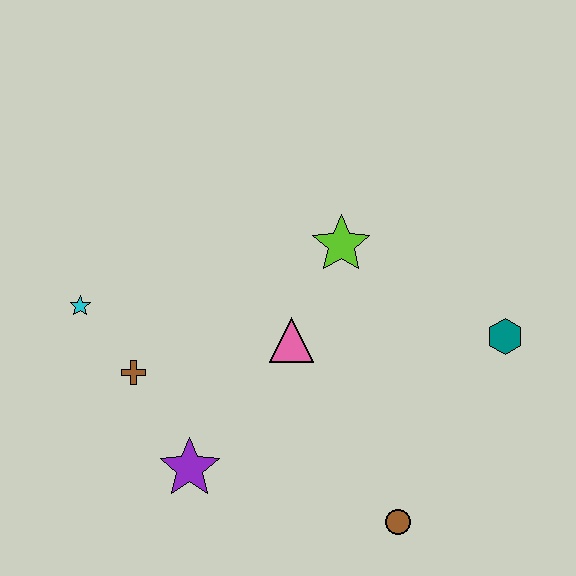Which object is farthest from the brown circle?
The cyan star is farthest from the brown circle.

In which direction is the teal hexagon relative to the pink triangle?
The teal hexagon is to the right of the pink triangle.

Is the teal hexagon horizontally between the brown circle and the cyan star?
No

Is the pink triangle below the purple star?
No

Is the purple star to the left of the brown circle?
Yes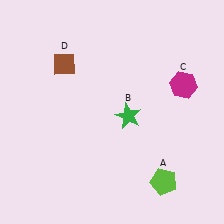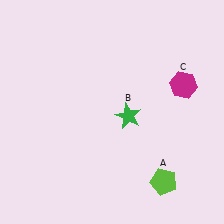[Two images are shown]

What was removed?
The brown diamond (D) was removed in Image 2.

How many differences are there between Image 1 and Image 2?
There is 1 difference between the two images.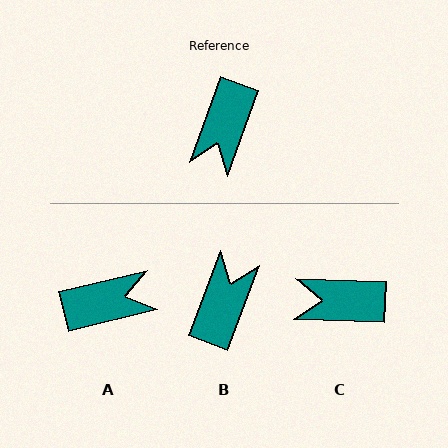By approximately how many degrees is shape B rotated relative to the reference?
Approximately 180 degrees counter-clockwise.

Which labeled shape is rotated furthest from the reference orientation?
B, about 180 degrees away.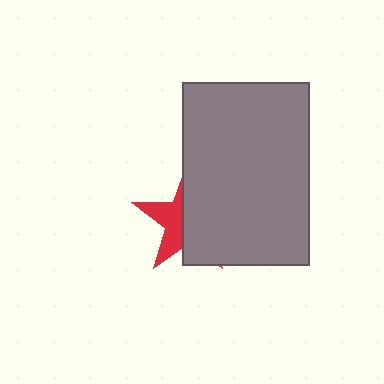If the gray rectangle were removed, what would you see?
You would see the complete red star.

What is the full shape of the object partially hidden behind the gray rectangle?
The partially hidden object is a red star.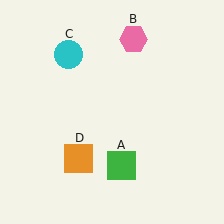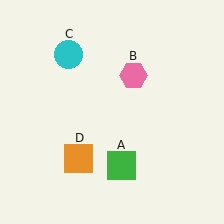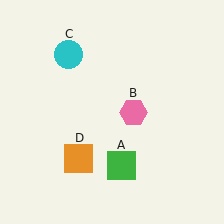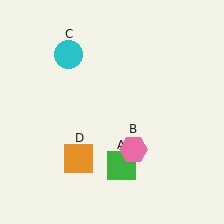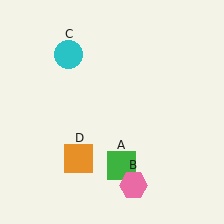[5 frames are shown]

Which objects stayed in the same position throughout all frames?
Green square (object A) and cyan circle (object C) and orange square (object D) remained stationary.